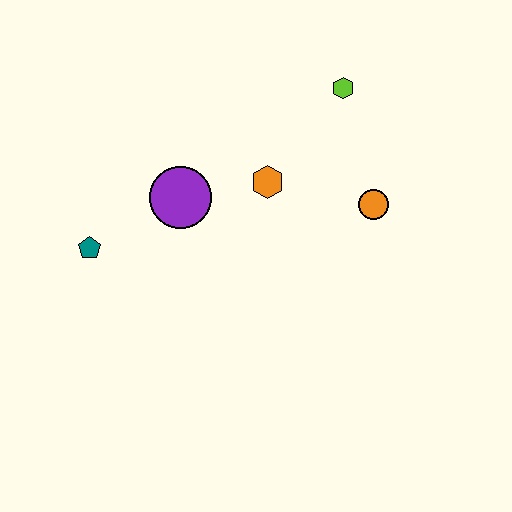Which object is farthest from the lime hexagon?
The teal pentagon is farthest from the lime hexagon.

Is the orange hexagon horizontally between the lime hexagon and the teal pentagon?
Yes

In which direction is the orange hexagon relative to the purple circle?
The orange hexagon is to the right of the purple circle.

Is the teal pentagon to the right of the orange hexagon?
No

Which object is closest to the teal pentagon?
The purple circle is closest to the teal pentagon.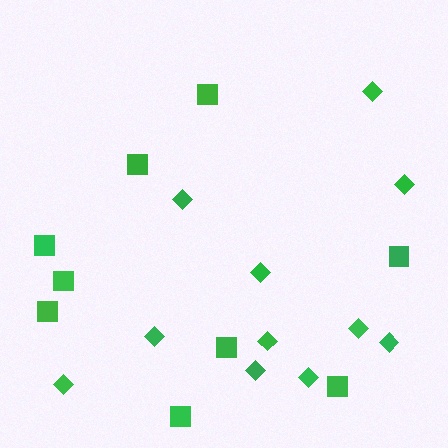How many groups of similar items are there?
There are 2 groups: one group of diamonds (11) and one group of squares (9).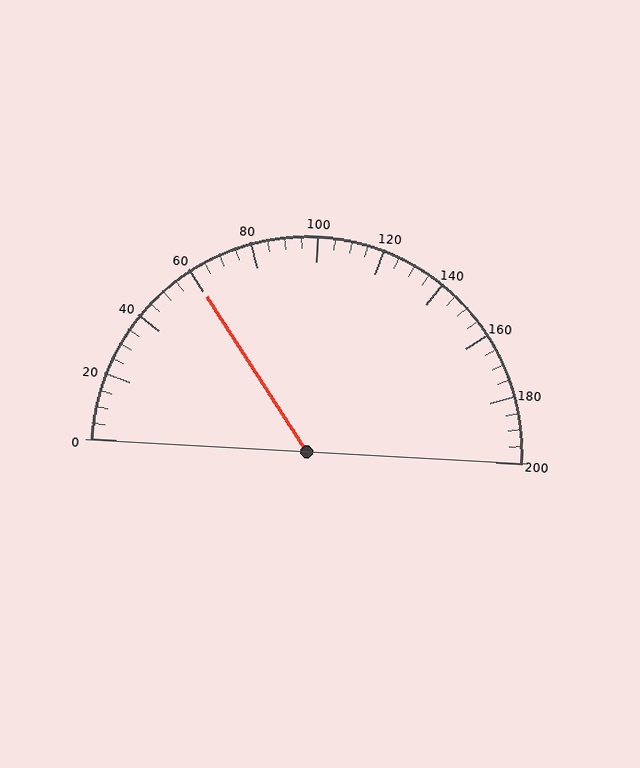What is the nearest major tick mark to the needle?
The nearest major tick mark is 60.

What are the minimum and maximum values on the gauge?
The gauge ranges from 0 to 200.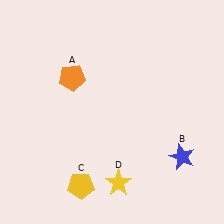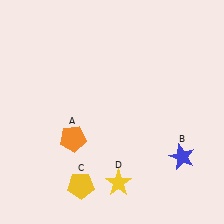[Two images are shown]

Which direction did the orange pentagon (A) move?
The orange pentagon (A) moved down.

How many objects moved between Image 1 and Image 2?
1 object moved between the two images.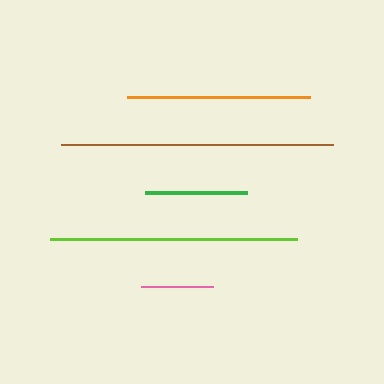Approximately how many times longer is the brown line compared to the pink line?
The brown line is approximately 3.8 times the length of the pink line.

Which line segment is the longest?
The brown line is the longest at approximately 271 pixels.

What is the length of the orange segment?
The orange segment is approximately 183 pixels long.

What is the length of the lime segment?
The lime segment is approximately 247 pixels long.